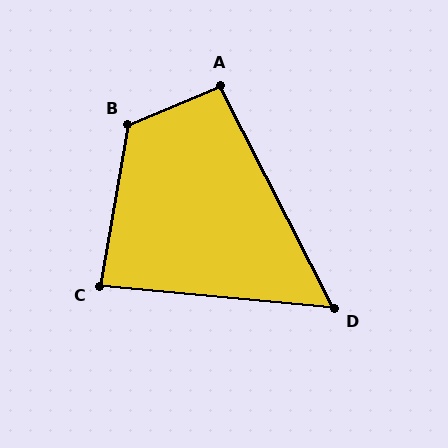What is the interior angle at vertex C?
Approximately 86 degrees (approximately right).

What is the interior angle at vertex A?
Approximately 94 degrees (approximately right).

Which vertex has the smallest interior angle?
D, at approximately 57 degrees.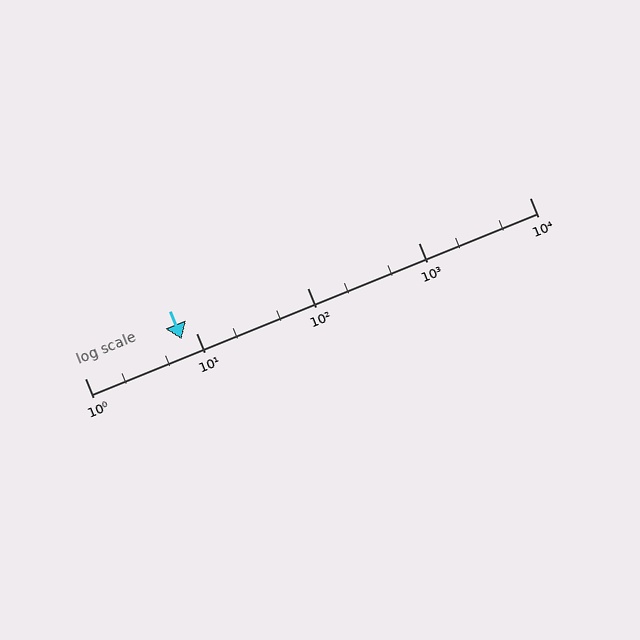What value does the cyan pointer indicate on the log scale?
The pointer indicates approximately 7.4.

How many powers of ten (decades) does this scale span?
The scale spans 4 decades, from 1 to 10000.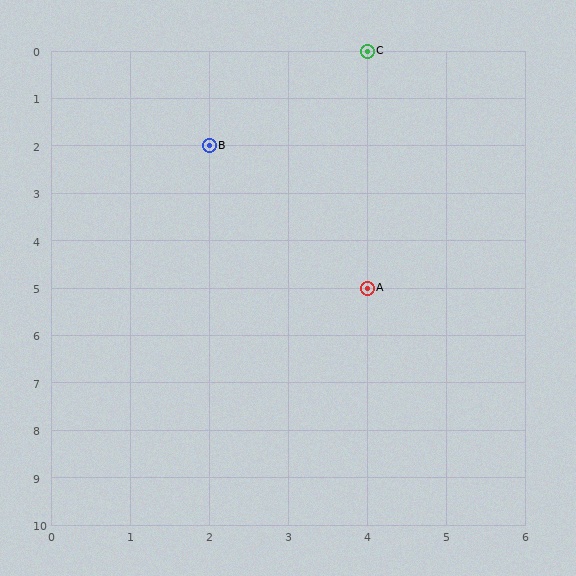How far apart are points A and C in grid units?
Points A and C are 5 rows apart.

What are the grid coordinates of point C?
Point C is at grid coordinates (4, 0).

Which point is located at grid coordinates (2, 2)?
Point B is at (2, 2).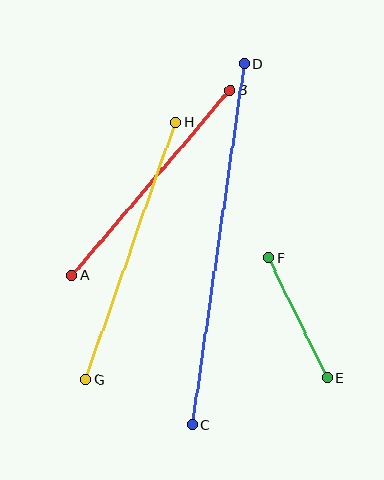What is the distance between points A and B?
The distance is approximately 244 pixels.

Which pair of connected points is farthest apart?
Points C and D are farthest apart.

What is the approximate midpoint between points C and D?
The midpoint is at approximately (218, 244) pixels.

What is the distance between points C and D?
The distance is approximately 365 pixels.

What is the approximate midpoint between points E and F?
The midpoint is at approximately (298, 318) pixels.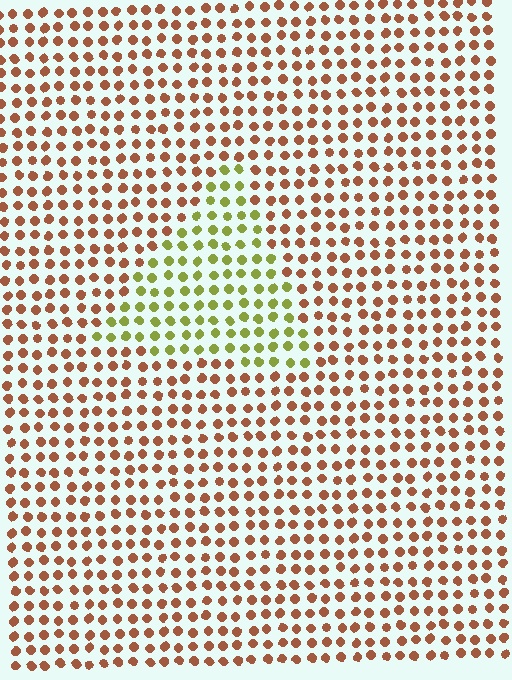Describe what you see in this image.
The image is filled with small brown elements in a uniform arrangement. A triangle-shaped region is visible where the elements are tinted to a slightly different hue, forming a subtle color boundary.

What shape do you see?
I see a triangle.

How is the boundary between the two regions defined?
The boundary is defined purely by a slight shift in hue (about 60 degrees). Spacing, size, and orientation are identical on both sides.